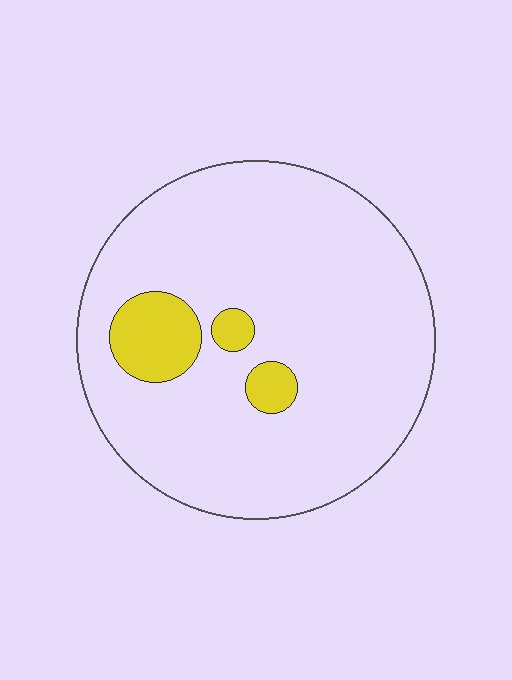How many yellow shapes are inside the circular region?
3.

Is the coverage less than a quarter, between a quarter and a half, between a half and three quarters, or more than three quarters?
Less than a quarter.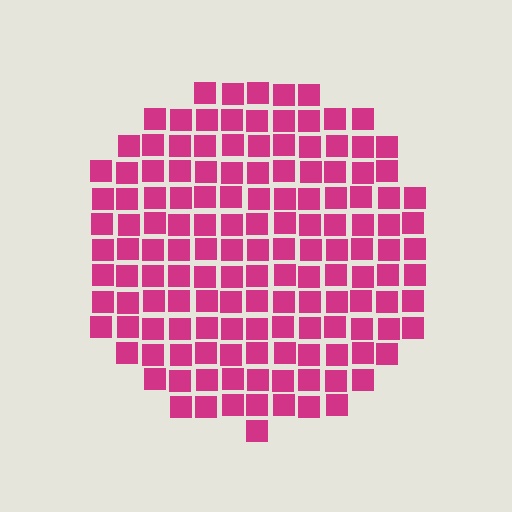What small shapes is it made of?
It is made of small squares.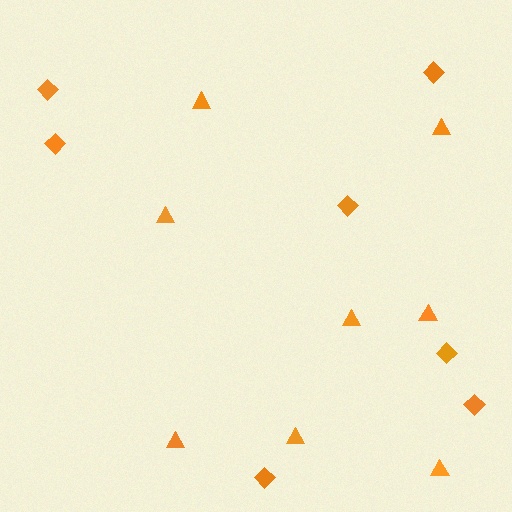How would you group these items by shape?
There are 2 groups: one group of diamonds (7) and one group of triangles (8).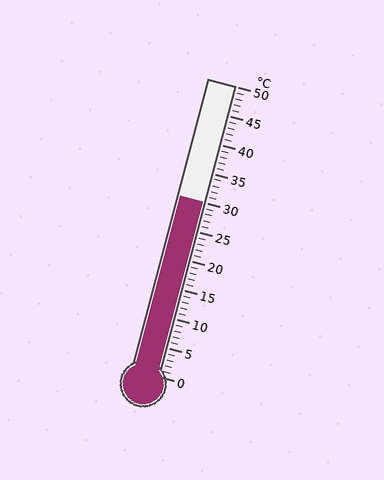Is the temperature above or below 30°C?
The temperature is at 30°C.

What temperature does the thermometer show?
The thermometer shows approximately 30°C.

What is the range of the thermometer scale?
The thermometer scale ranges from 0°C to 50°C.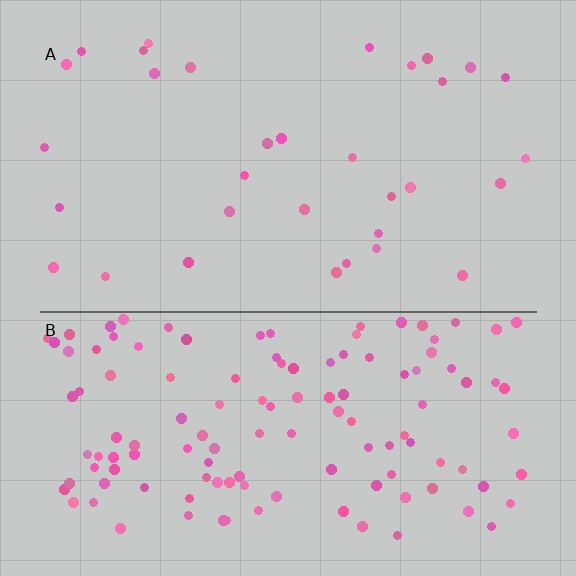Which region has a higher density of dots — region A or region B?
B (the bottom).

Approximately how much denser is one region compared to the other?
Approximately 3.8× — region B over region A.